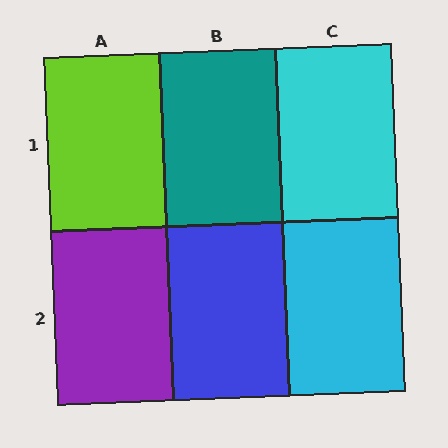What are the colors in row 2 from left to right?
Purple, blue, cyan.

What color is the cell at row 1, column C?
Cyan.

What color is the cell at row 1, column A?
Lime.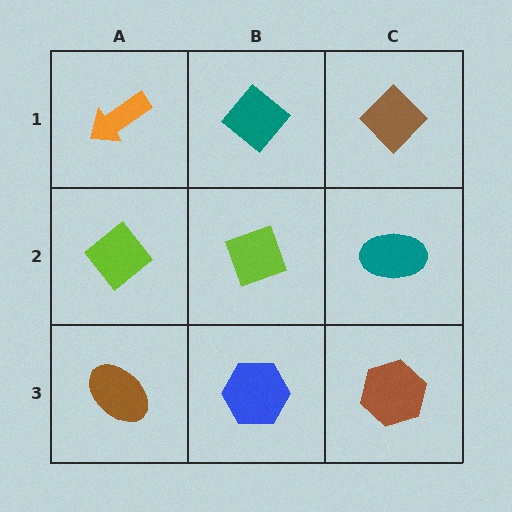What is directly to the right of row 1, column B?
A brown diamond.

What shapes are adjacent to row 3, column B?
A lime diamond (row 2, column B), a brown ellipse (row 3, column A), a brown hexagon (row 3, column C).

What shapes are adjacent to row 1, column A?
A lime diamond (row 2, column A), a teal diamond (row 1, column B).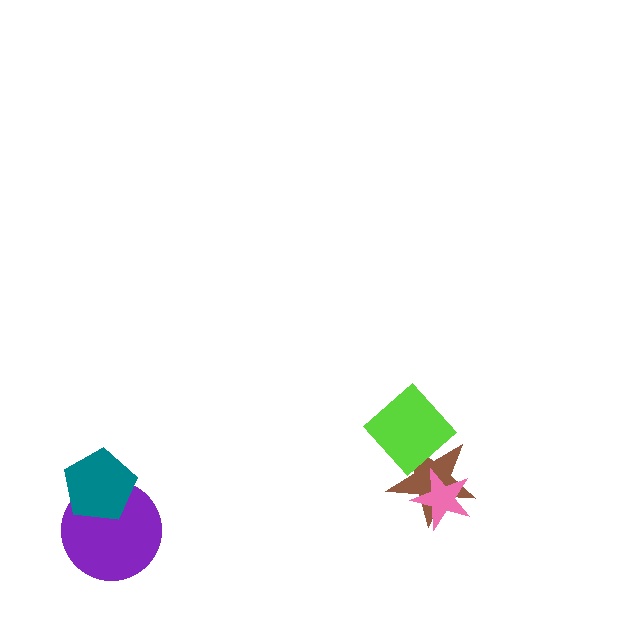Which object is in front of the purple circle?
The teal pentagon is in front of the purple circle.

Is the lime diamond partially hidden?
No, no other shape covers it.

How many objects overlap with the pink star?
1 object overlaps with the pink star.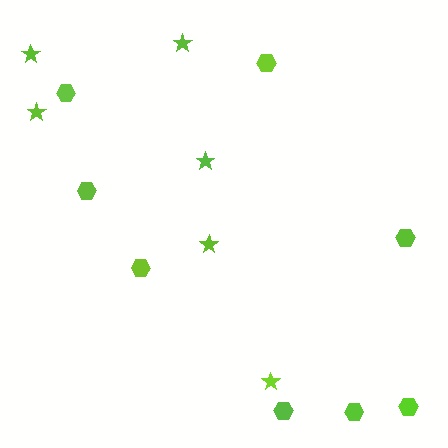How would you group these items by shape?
There are 2 groups: one group of hexagons (8) and one group of stars (6).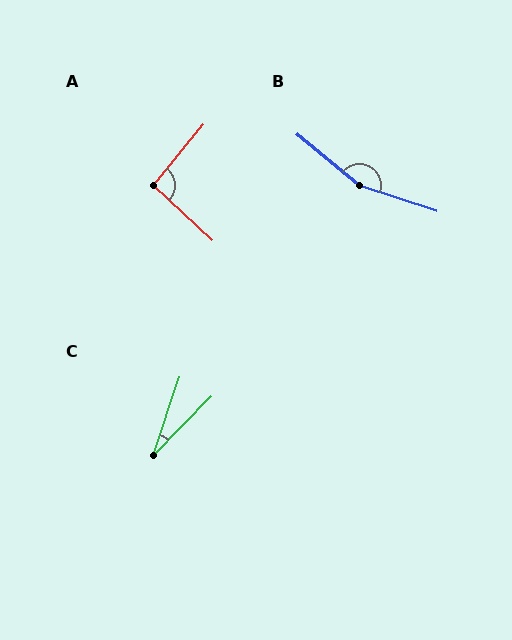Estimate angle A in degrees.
Approximately 93 degrees.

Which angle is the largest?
B, at approximately 159 degrees.